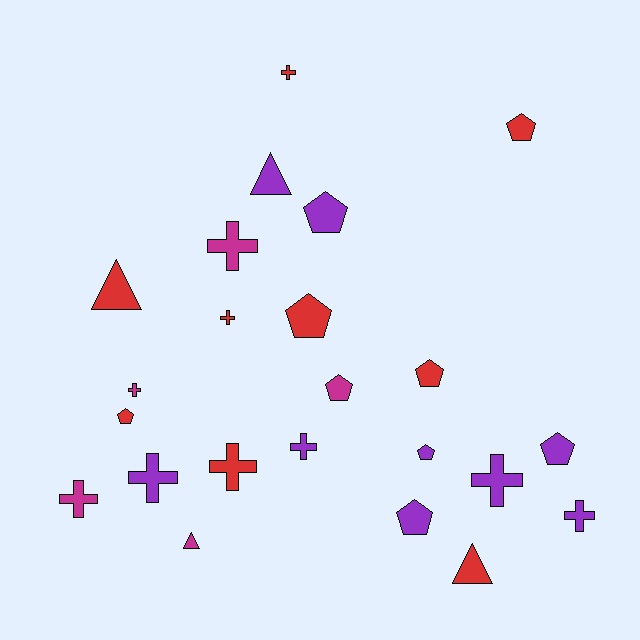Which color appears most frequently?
Purple, with 9 objects.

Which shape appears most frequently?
Cross, with 10 objects.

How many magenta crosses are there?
There are 3 magenta crosses.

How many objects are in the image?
There are 23 objects.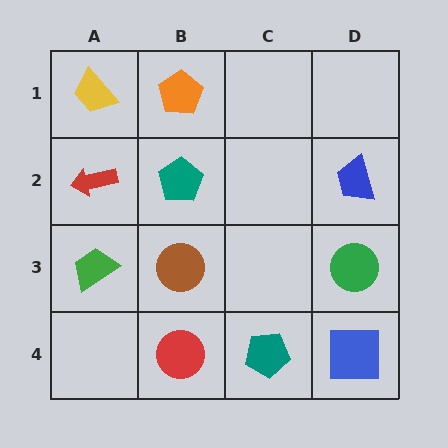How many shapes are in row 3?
3 shapes.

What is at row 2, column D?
A blue trapezoid.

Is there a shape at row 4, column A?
No, that cell is empty.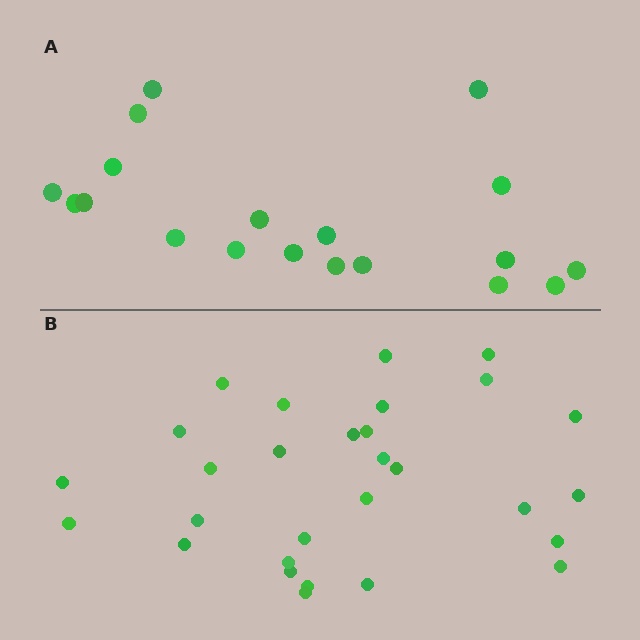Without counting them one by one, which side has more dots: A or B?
Region B (the bottom region) has more dots.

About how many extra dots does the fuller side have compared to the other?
Region B has roughly 10 or so more dots than region A.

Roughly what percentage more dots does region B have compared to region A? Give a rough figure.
About 55% more.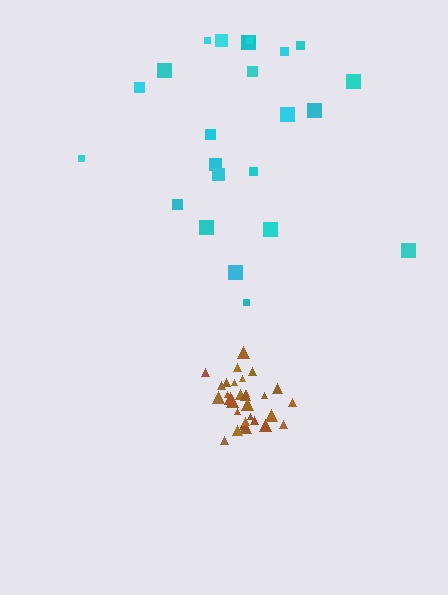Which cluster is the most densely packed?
Brown.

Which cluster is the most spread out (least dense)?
Cyan.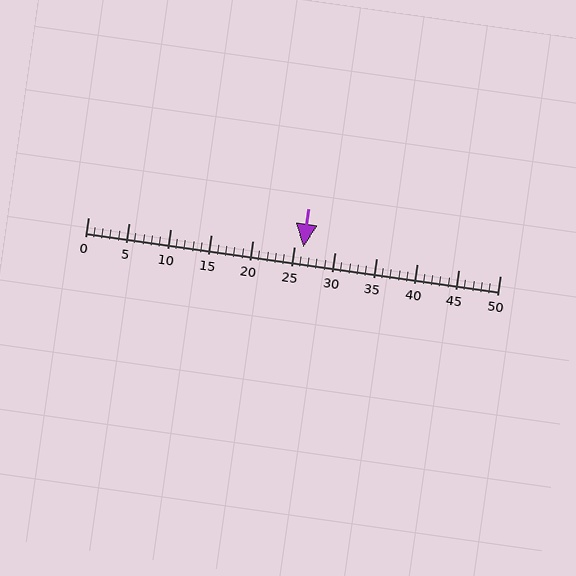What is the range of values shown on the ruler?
The ruler shows values from 0 to 50.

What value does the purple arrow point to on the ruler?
The purple arrow points to approximately 26.